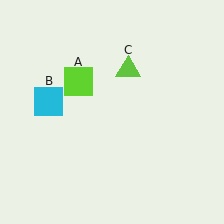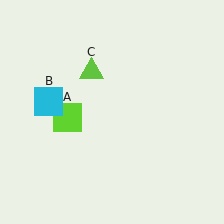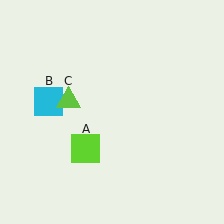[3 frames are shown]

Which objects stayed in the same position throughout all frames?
Cyan square (object B) remained stationary.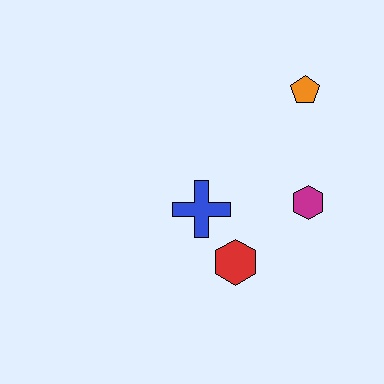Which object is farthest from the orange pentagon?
The red hexagon is farthest from the orange pentagon.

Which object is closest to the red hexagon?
The blue cross is closest to the red hexagon.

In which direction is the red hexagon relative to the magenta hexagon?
The red hexagon is to the left of the magenta hexagon.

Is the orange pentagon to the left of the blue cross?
No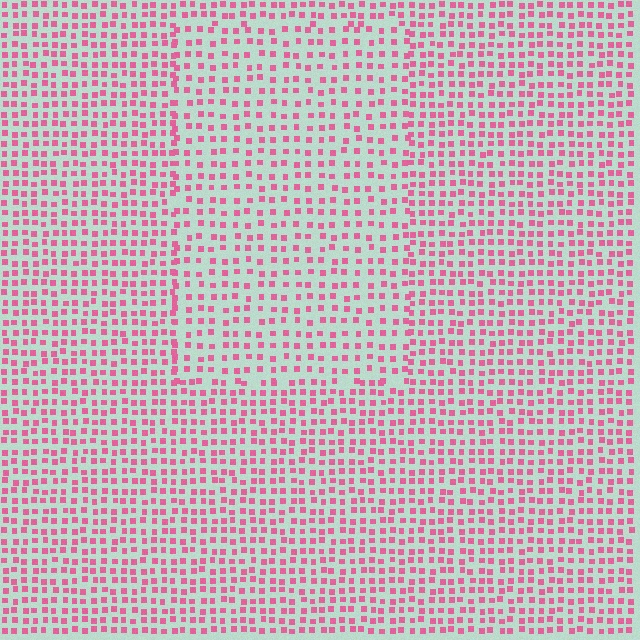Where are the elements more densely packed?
The elements are more densely packed outside the rectangle boundary.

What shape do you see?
I see a rectangle.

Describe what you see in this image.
The image contains small pink elements arranged at two different densities. A rectangle-shaped region is visible where the elements are less densely packed than the surrounding area.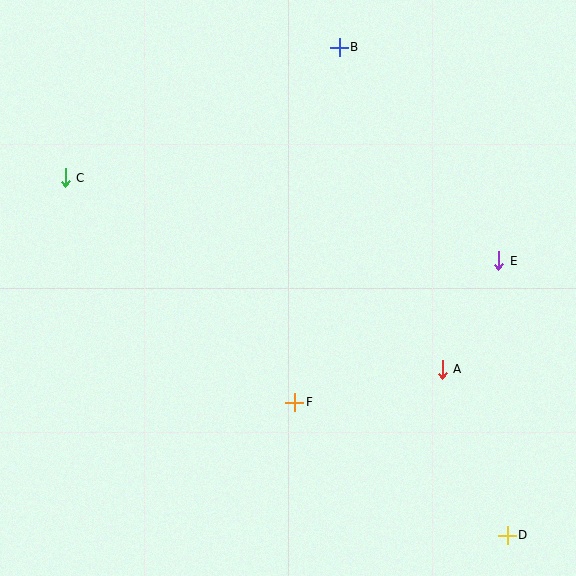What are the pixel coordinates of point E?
Point E is at (499, 261).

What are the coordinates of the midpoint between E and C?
The midpoint between E and C is at (282, 219).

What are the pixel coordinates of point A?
Point A is at (442, 369).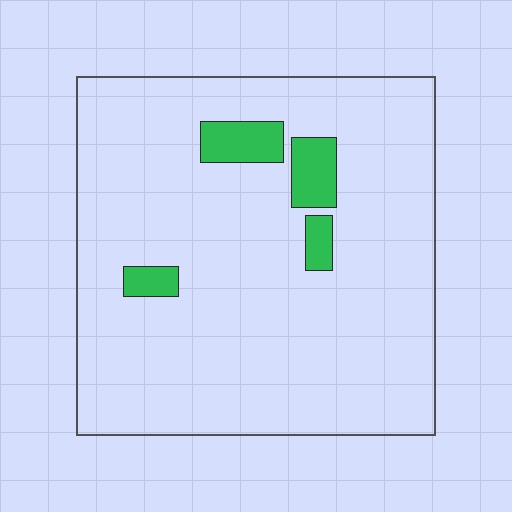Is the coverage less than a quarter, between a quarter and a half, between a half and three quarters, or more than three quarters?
Less than a quarter.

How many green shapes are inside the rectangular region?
4.